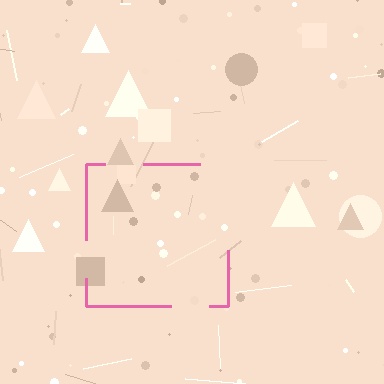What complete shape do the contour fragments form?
The contour fragments form a square.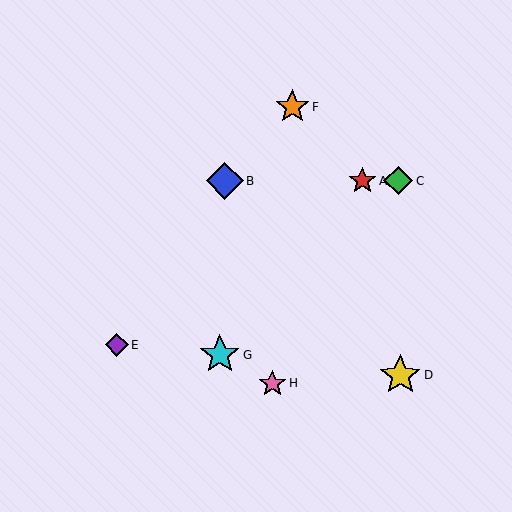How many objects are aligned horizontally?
3 objects (A, B, C) are aligned horizontally.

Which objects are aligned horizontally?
Objects A, B, C are aligned horizontally.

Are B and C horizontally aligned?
Yes, both are at y≈181.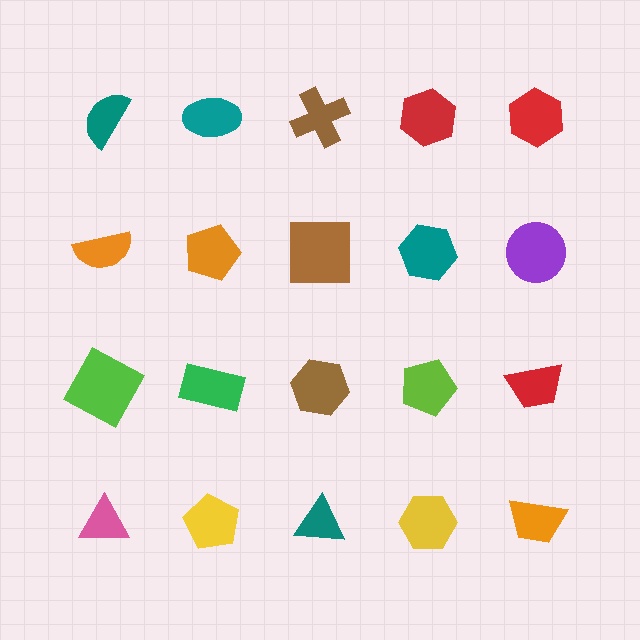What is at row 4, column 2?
A yellow pentagon.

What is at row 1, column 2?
A teal ellipse.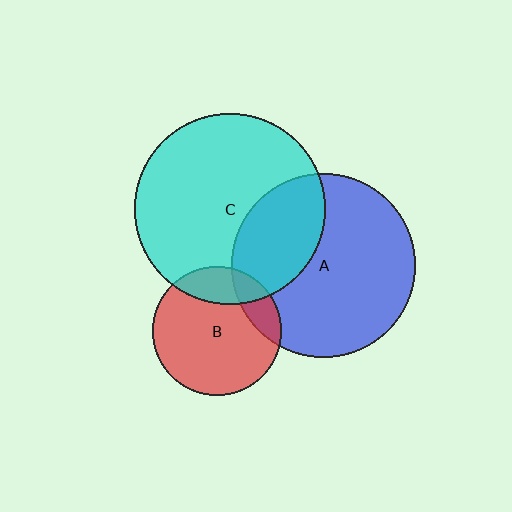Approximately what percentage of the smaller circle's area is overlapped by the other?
Approximately 20%.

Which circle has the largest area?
Circle C (cyan).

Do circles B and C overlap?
Yes.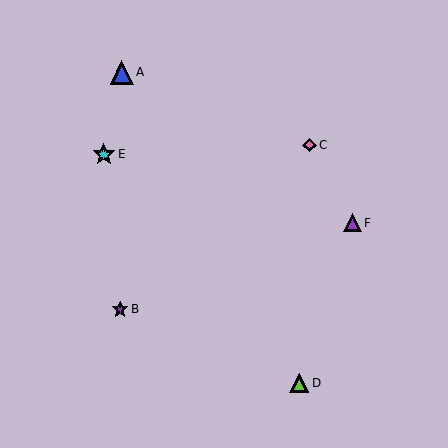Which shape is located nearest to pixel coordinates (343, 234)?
The purple triangle (labeled F) at (352, 223) is nearest to that location.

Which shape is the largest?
The blue triangle (labeled A) is the largest.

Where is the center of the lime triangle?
The center of the lime triangle is at (299, 383).